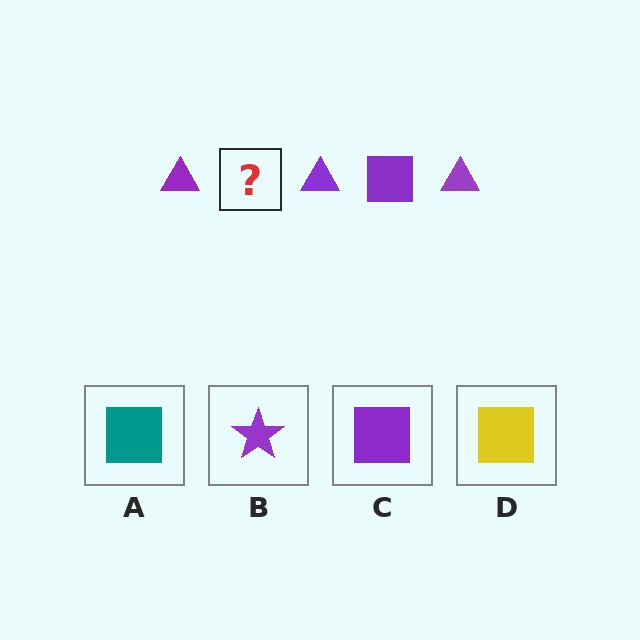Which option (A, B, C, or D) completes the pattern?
C.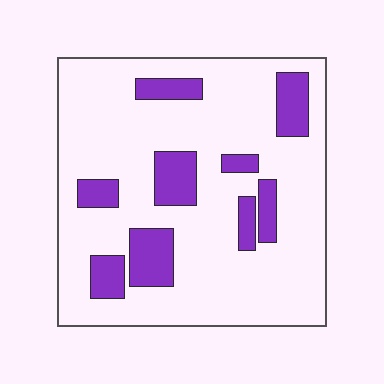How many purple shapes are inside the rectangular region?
9.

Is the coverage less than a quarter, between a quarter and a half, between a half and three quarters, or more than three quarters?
Less than a quarter.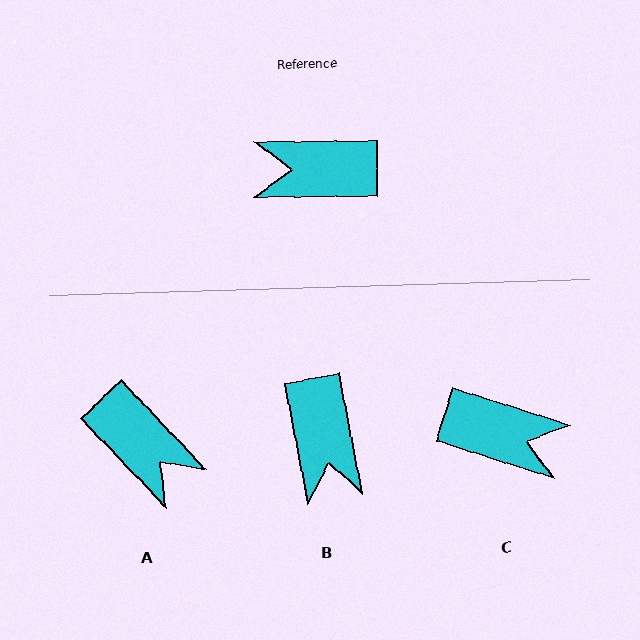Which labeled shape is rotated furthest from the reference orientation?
C, about 162 degrees away.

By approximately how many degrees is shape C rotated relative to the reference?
Approximately 162 degrees counter-clockwise.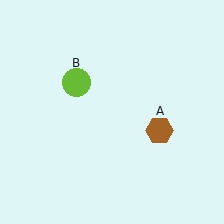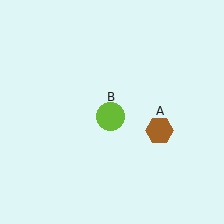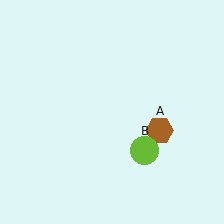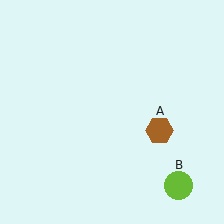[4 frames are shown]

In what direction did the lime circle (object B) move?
The lime circle (object B) moved down and to the right.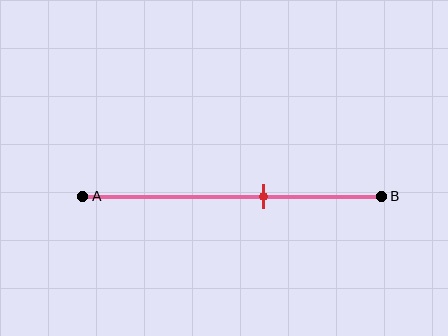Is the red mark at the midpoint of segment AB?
No, the mark is at about 60% from A, not at the 50% midpoint.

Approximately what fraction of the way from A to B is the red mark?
The red mark is approximately 60% of the way from A to B.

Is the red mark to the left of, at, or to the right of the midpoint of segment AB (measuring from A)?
The red mark is to the right of the midpoint of segment AB.